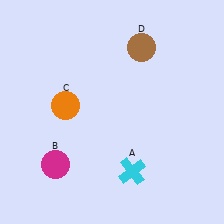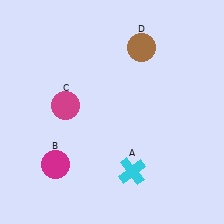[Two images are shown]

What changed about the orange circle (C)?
In Image 1, C is orange. In Image 2, it changed to magenta.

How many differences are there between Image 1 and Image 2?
There is 1 difference between the two images.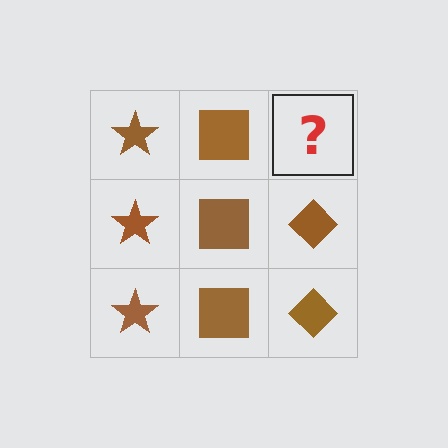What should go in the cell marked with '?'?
The missing cell should contain a brown diamond.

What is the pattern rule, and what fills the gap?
The rule is that each column has a consistent shape. The gap should be filled with a brown diamond.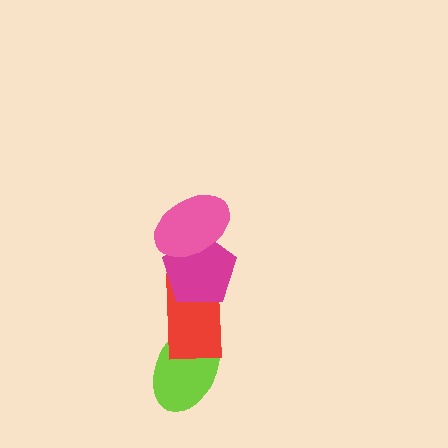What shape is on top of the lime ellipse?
The red rectangle is on top of the lime ellipse.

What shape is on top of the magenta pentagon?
The pink ellipse is on top of the magenta pentagon.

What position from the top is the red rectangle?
The red rectangle is 3rd from the top.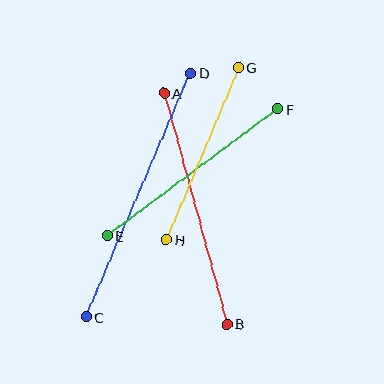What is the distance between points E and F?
The distance is approximately 213 pixels.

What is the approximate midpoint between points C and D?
The midpoint is at approximately (138, 195) pixels.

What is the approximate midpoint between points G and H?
The midpoint is at approximately (202, 154) pixels.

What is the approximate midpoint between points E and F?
The midpoint is at approximately (193, 172) pixels.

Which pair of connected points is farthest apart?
Points C and D are farthest apart.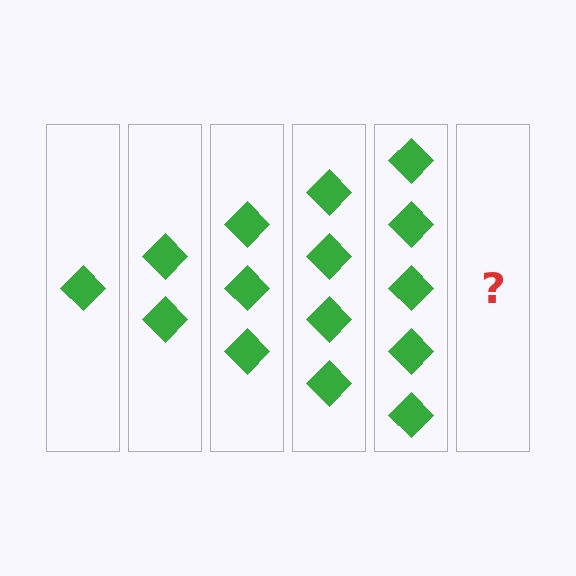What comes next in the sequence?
The next element should be 6 diamonds.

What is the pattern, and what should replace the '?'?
The pattern is that each step adds one more diamond. The '?' should be 6 diamonds.